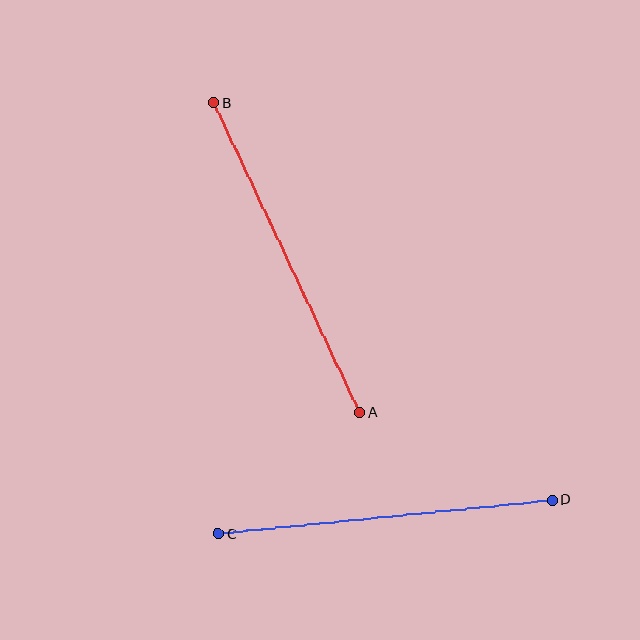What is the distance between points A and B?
The distance is approximately 342 pixels.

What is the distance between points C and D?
The distance is approximately 335 pixels.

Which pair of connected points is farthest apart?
Points A and B are farthest apart.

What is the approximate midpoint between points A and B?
The midpoint is at approximately (287, 258) pixels.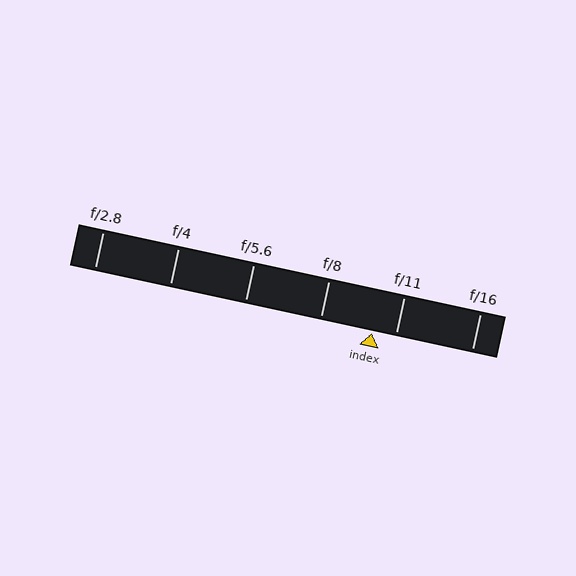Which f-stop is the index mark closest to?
The index mark is closest to f/11.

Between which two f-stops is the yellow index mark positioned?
The index mark is between f/8 and f/11.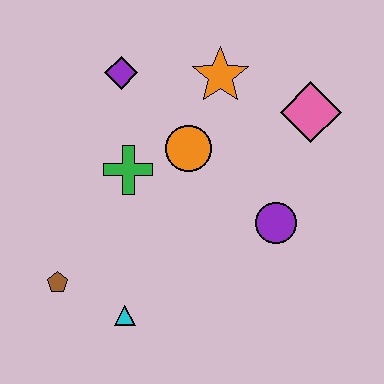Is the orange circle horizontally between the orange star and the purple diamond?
Yes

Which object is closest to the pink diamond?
The orange star is closest to the pink diamond.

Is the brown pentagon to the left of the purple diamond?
Yes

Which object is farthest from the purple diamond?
The cyan triangle is farthest from the purple diamond.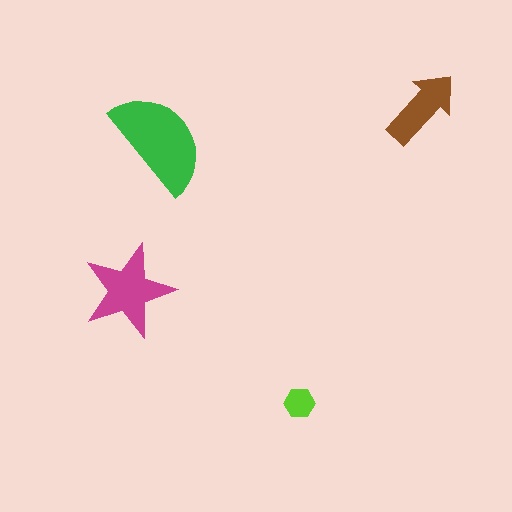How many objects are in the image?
There are 4 objects in the image.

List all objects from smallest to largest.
The lime hexagon, the brown arrow, the magenta star, the green semicircle.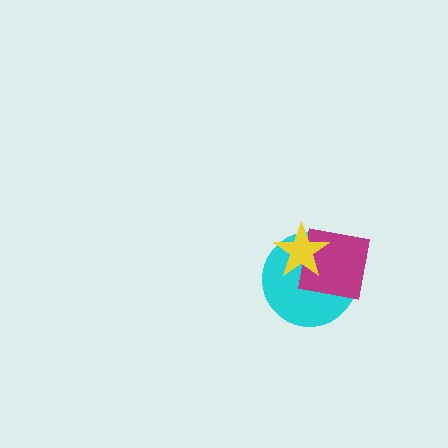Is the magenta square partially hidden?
Yes, it is partially covered by another shape.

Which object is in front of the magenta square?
The yellow star is in front of the magenta square.